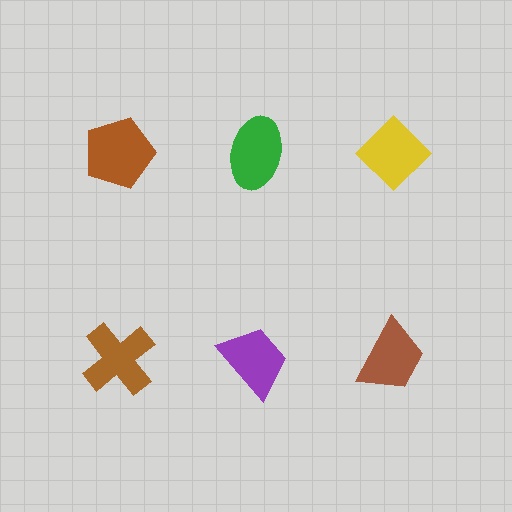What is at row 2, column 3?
A brown trapezoid.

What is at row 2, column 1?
A brown cross.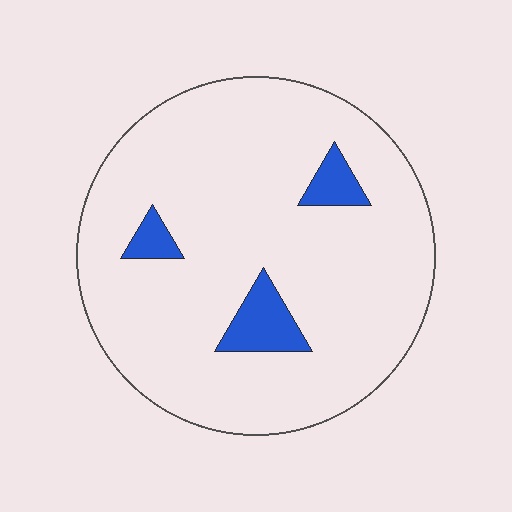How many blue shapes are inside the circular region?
3.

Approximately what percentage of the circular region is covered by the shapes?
Approximately 10%.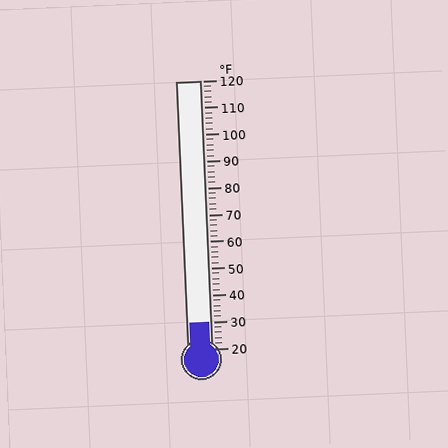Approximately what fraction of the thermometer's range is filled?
The thermometer is filled to approximately 10% of its range.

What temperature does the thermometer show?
The thermometer shows approximately 30°F.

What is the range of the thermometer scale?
The thermometer scale ranges from 20°F to 120°F.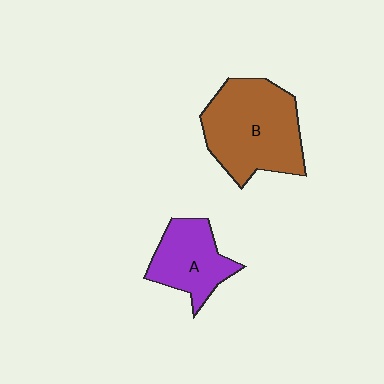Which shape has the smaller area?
Shape A (purple).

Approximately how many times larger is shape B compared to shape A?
Approximately 1.7 times.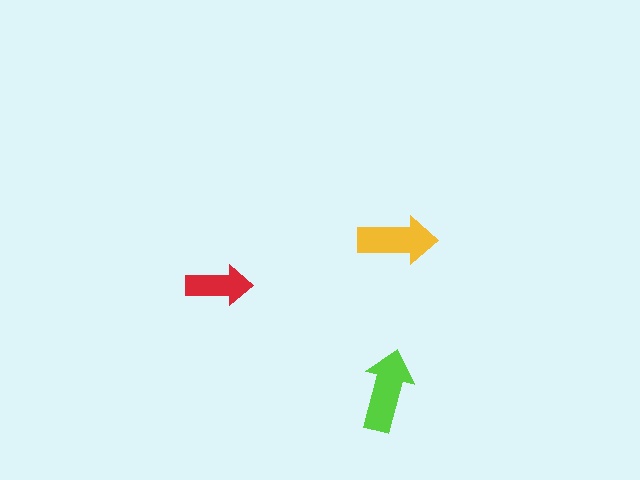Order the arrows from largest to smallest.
the lime one, the yellow one, the red one.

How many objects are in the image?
There are 3 objects in the image.